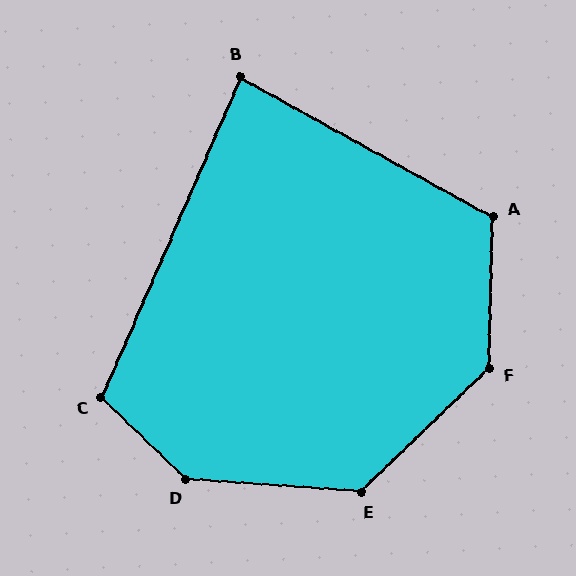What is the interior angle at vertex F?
Approximately 135 degrees (obtuse).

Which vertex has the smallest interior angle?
B, at approximately 84 degrees.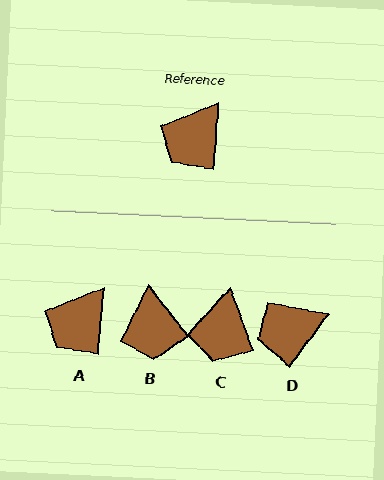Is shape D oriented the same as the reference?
No, it is off by about 32 degrees.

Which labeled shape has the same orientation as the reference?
A.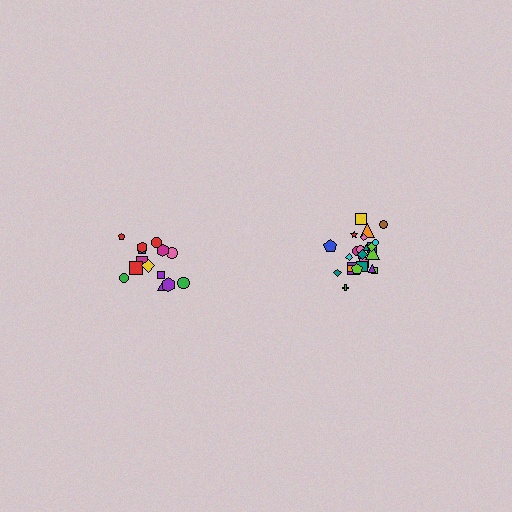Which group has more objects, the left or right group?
The right group.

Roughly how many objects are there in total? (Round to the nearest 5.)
Roughly 40 objects in total.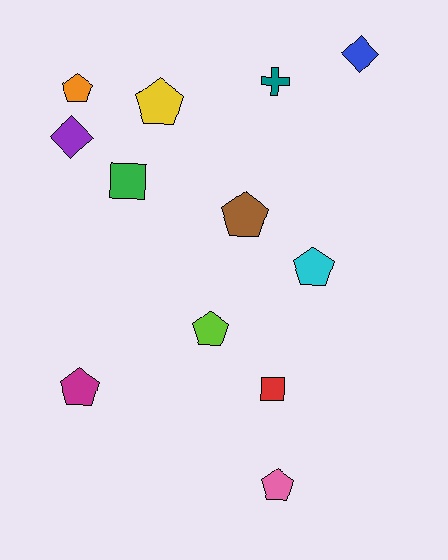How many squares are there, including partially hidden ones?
There are 2 squares.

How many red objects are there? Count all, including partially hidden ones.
There is 1 red object.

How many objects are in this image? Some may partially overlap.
There are 12 objects.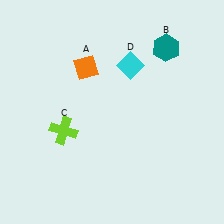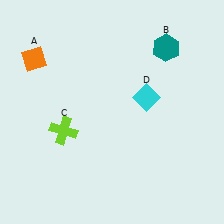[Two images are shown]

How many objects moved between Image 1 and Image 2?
2 objects moved between the two images.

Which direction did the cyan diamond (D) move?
The cyan diamond (D) moved down.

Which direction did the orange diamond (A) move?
The orange diamond (A) moved left.